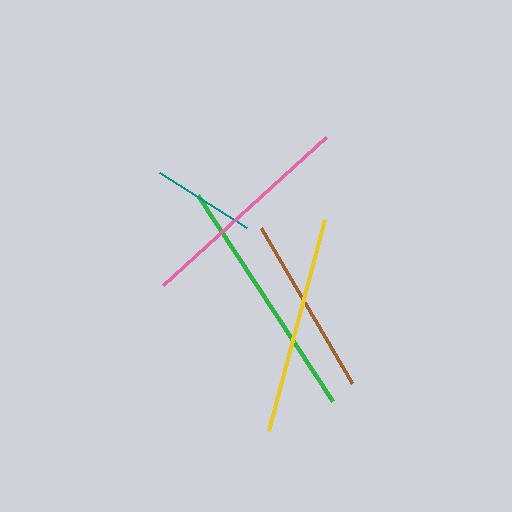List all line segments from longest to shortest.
From longest to shortest: green, pink, yellow, brown, teal.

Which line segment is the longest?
The green line is the longest at approximately 246 pixels.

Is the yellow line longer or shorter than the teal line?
The yellow line is longer than the teal line.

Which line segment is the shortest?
The teal line is the shortest at approximately 103 pixels.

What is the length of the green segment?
The green segment is approximately 246 pixels long.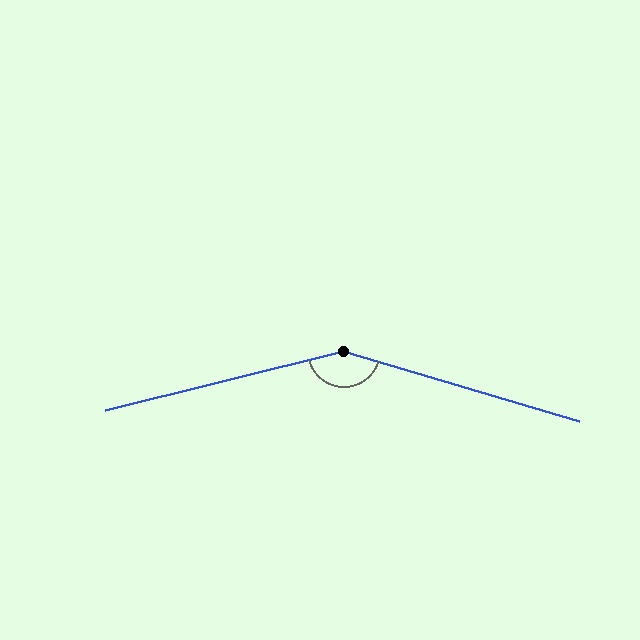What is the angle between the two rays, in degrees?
Approximately 149 degrees.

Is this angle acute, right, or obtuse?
It is obtuse.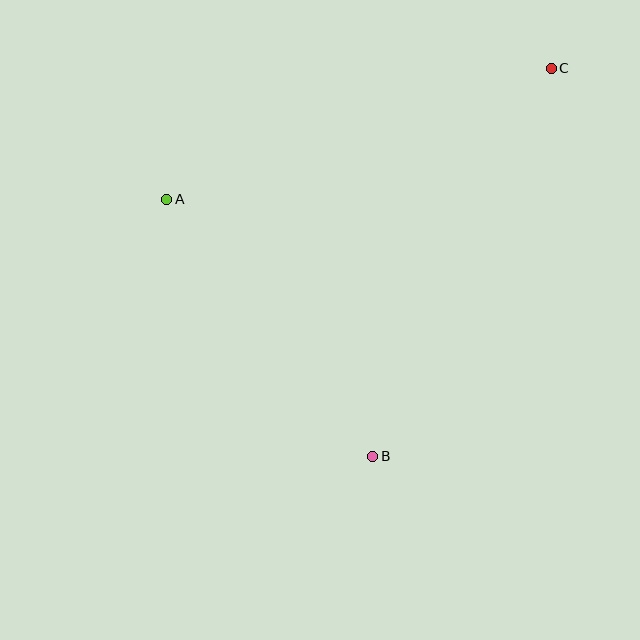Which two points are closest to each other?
Points A and B are closest to each other.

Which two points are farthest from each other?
Points B and C are farthest from each other.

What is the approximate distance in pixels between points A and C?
The distance between A and C is approximately 406 pixels.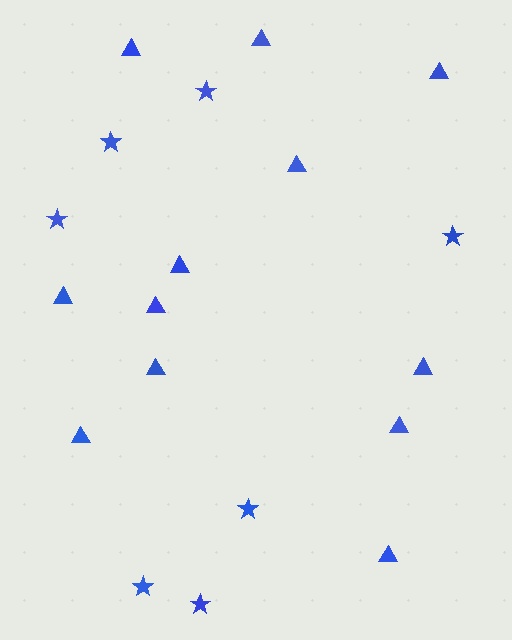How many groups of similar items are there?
There are 2 groups: one group of triangles (12) and one group of stars (7).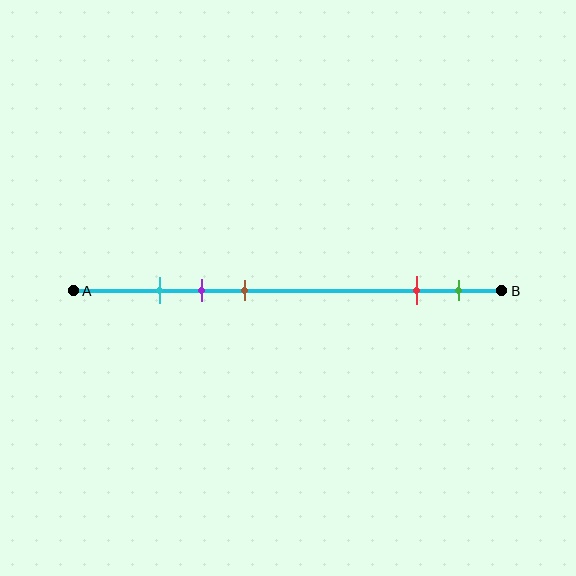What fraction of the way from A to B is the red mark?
The red mark is approximately 80% (0.8) of the way from A to B.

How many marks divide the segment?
There are 5 marks dividing the segment.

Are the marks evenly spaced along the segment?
No, the marks are not evenly spaced.